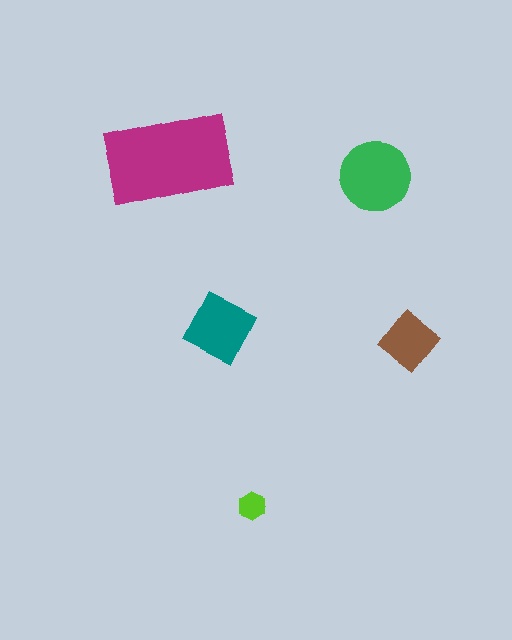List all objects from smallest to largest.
The lime hexagon, the brown diamond, the teal diamond, the green circle, the magenta rectangle.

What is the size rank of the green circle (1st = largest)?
2nd.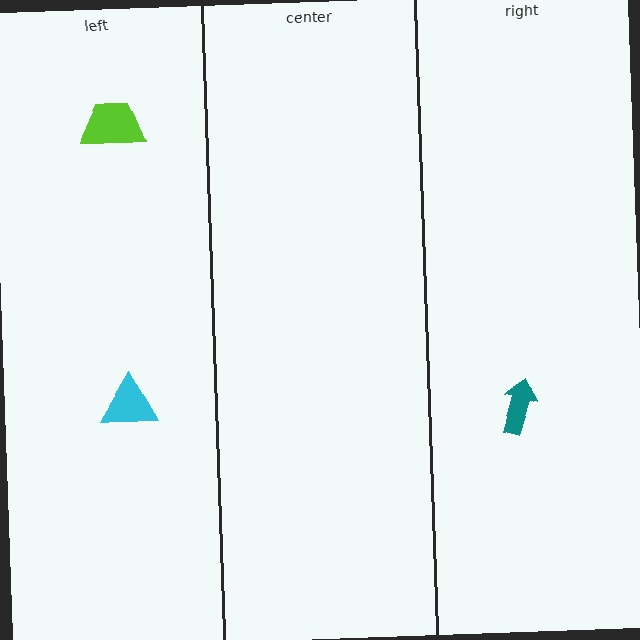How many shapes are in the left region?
2.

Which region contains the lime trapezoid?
The left region.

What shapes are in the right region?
The teal arrow.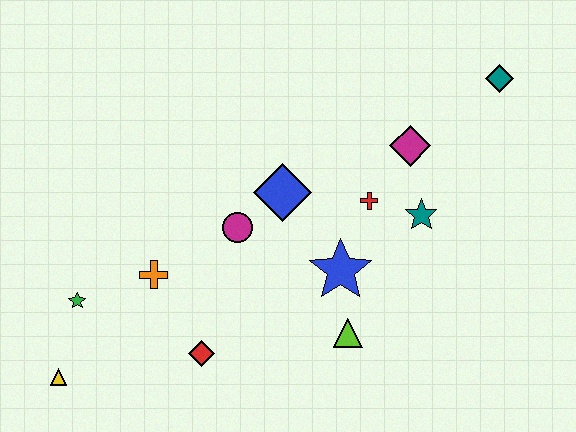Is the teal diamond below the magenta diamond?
No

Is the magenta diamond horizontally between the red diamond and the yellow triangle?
No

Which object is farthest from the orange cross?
The teal diamond is farthest from the orange cross.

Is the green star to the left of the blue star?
Yes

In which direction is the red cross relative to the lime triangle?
The red cross is above the lime triangle.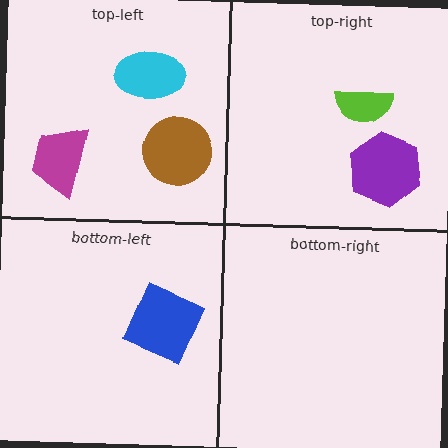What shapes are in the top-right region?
The lime semicircle, the purple hexagon.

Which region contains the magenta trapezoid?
The top-left region.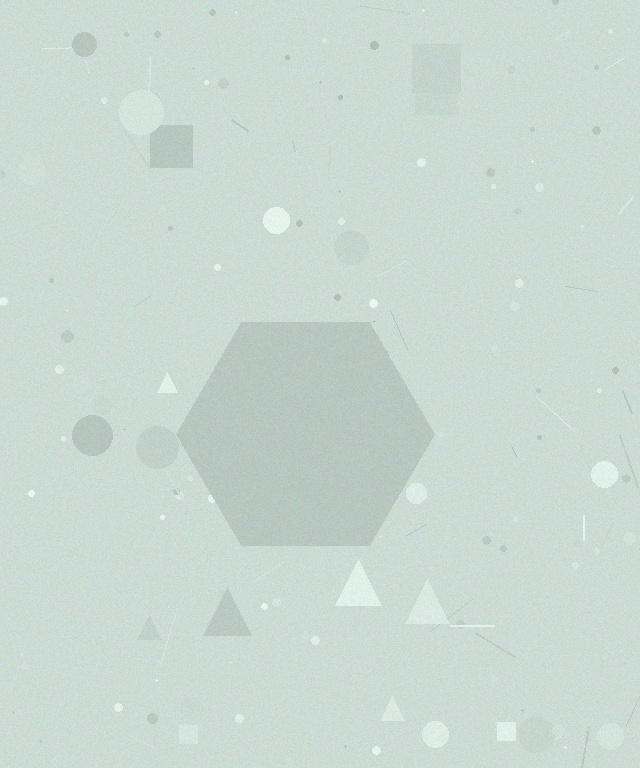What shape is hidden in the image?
A hexagon is hidden in the image.